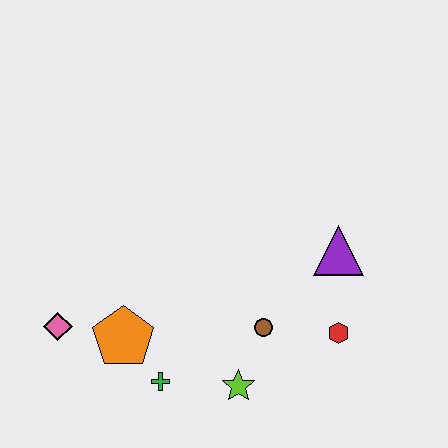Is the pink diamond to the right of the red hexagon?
No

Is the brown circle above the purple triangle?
No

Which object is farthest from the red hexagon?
The pink diamond is farthest from the red hexagon.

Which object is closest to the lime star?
The brown circle is closest to the lime star.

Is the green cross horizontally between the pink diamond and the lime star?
Yes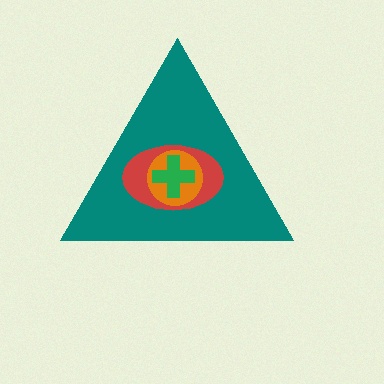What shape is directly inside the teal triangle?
The red ellipse.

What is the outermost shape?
The teal triangle.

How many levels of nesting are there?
4.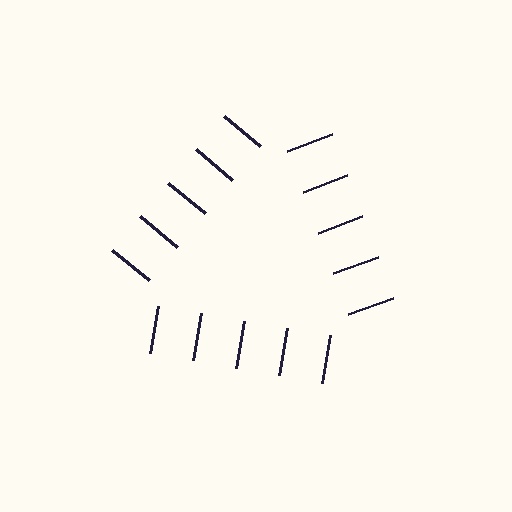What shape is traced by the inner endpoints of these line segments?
An illusory triangle — the line segments terminate on its edges but no continuous stroke is drawn.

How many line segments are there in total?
15 — 5 along each of the 3 edges.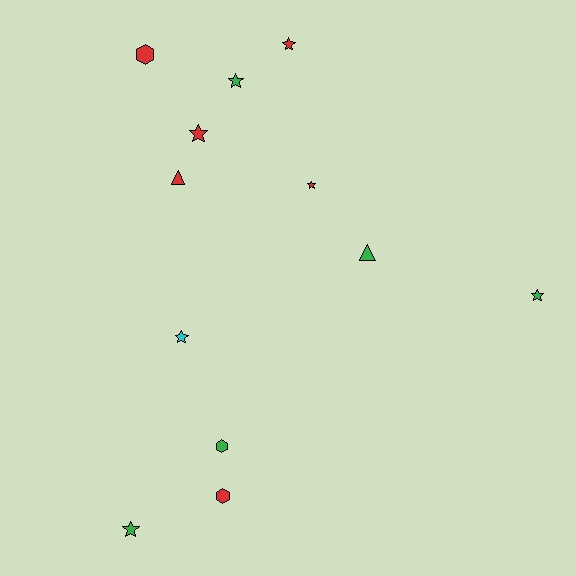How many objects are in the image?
There are 12 objects.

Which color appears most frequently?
Red, with 6 objects.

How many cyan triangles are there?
There are no cyan triangles.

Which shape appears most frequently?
Star, with 7 objects.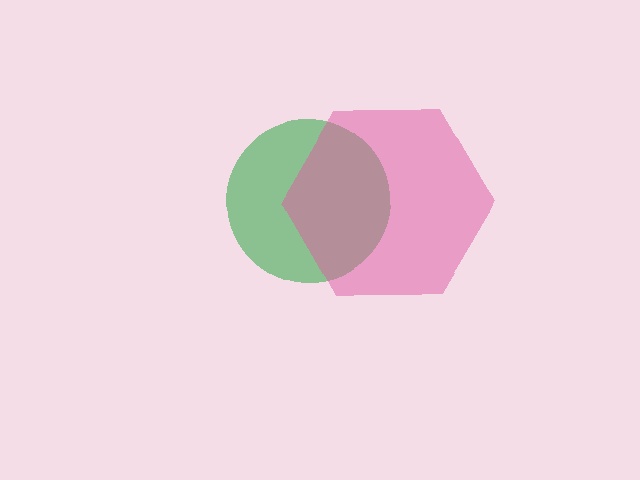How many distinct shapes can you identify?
There are 2 distinct shapes: a green circle, a pink hexagon.